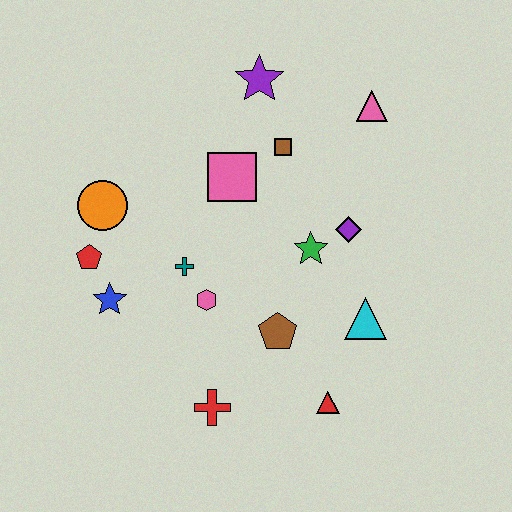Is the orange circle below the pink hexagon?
No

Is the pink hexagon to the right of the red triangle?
No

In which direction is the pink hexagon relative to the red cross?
The pink hexagon is above the red cross.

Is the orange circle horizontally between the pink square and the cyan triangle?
No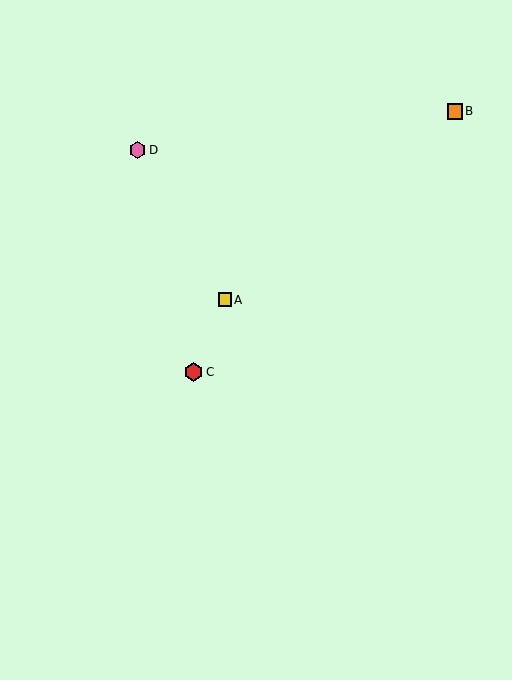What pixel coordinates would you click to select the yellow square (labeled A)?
Click at (225, 300) to select the yellow square A.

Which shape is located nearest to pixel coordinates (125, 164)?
The pink hexagon (labeled D) at (137, 150) is nearest to that location.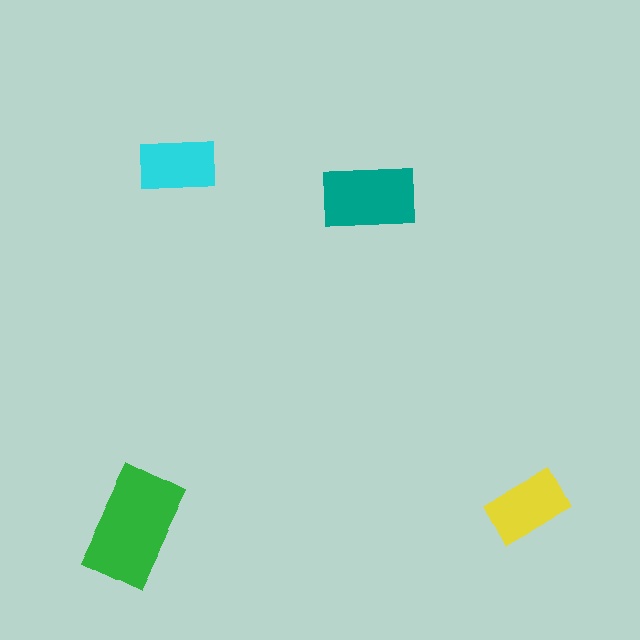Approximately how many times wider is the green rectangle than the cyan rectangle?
About 1.5 times wider.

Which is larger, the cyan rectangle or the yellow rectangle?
The yellow one.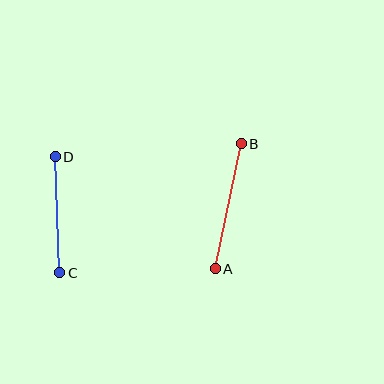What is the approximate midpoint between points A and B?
The midpoint is at approximately (228, 206) pixels.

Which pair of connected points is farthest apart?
Points A and B are farthest apart.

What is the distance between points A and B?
The distance is approximately 128 pixels.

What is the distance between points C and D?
The distance is approximately 116 pixels.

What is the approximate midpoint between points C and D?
The midpoint is at approximately (57, 215) pixels.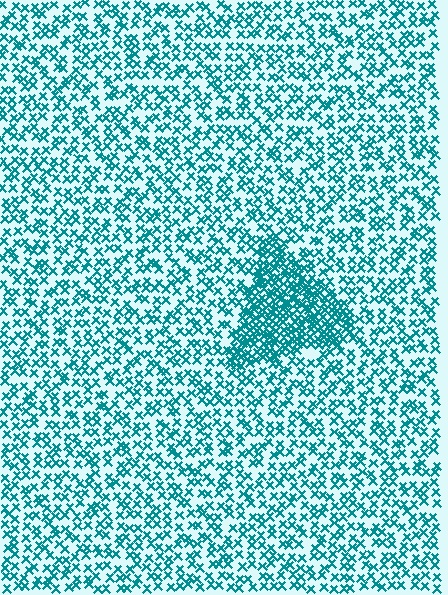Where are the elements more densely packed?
The elements are more densely packed inside the triangle boundary.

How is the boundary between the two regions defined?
The boundary is defined by a change in element density (approximately 2.2x ratio). All elements are the same color, size, and shape.